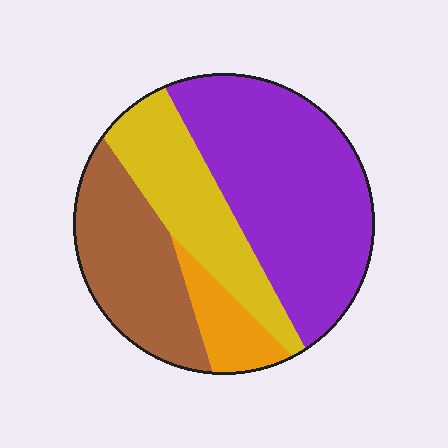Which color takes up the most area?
Purple, at roughly 45%.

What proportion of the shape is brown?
Brown takes up about one quarter (1/4) of the shape.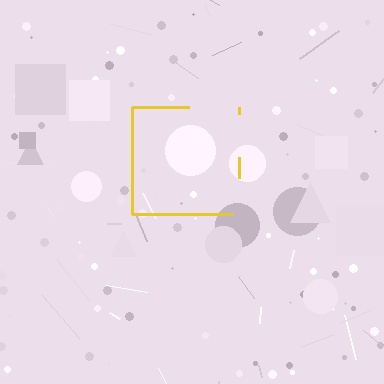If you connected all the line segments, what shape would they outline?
They would outline a square.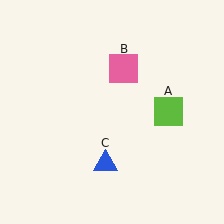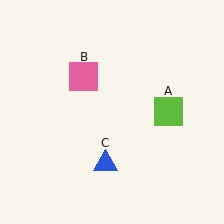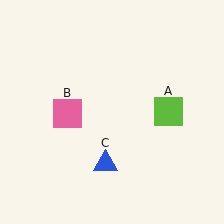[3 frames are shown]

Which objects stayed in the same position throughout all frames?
Lime square (object A) and blue triangle (object C) remained stationary.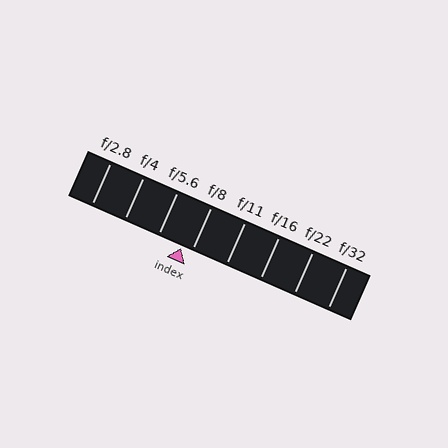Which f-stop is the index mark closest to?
The index mark is closest to f/8.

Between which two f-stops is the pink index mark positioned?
The index mark is between f/5.6 and f/8.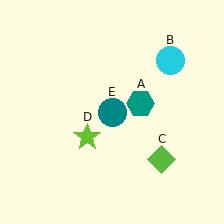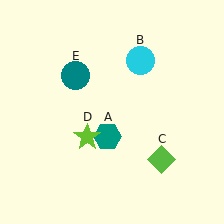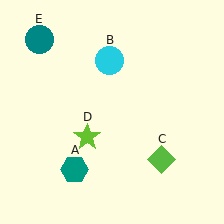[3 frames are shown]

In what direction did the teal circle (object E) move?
The teal circle (object E) moved up and to the left.